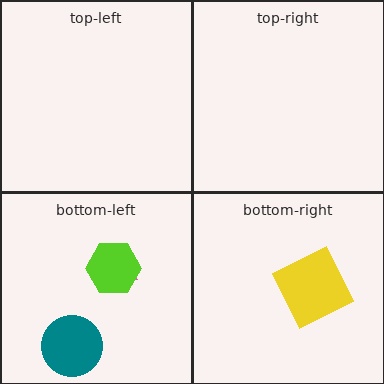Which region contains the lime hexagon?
The bottom-left region.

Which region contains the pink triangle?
The bottom-left region.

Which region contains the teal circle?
The bottom-left region.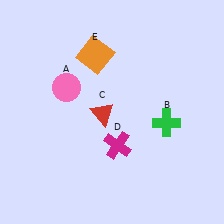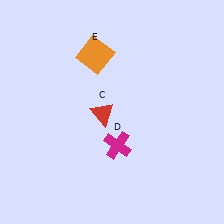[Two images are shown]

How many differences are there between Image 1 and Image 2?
There are 2 differences between the two images.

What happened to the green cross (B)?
The green cross (B) was removed in Image 2. It was in the bottom-right area of Image 1.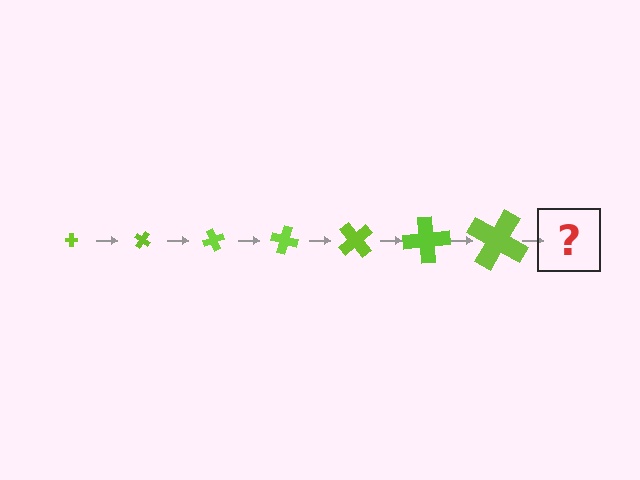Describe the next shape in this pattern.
It should be a cross, larger than the previous one and rotated 245 degrees from the start.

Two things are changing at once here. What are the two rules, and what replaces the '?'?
The two rules are that the cross grows larger each step and it rotates 35 degrees each step. The '?' should be a cross, larger than the previous one and rotated 245 degrees from the start.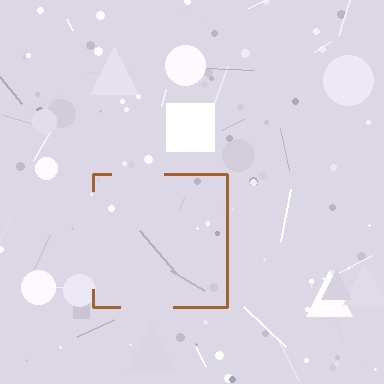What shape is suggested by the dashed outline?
The dashed outline suggests a square.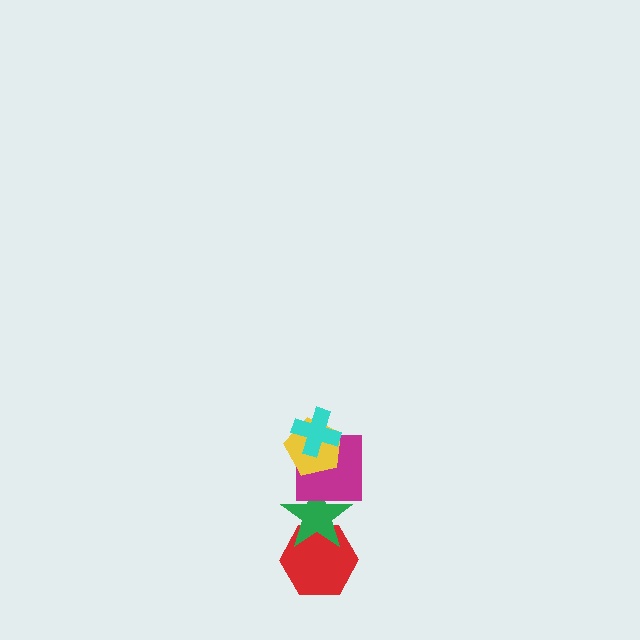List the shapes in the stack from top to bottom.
From top to bottom: the cyan cross, the yellow pentagon, the magenta square, the green star, the red hexagon.